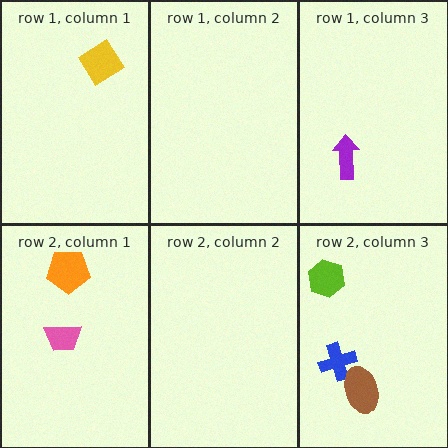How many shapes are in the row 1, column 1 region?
1.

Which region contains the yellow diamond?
The row 1, column 1 region.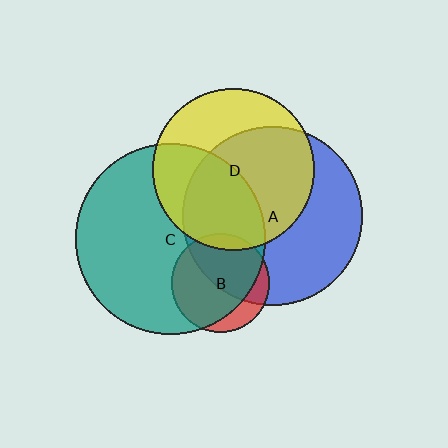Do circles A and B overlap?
Yes.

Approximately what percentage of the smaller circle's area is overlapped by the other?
Approximately 50%.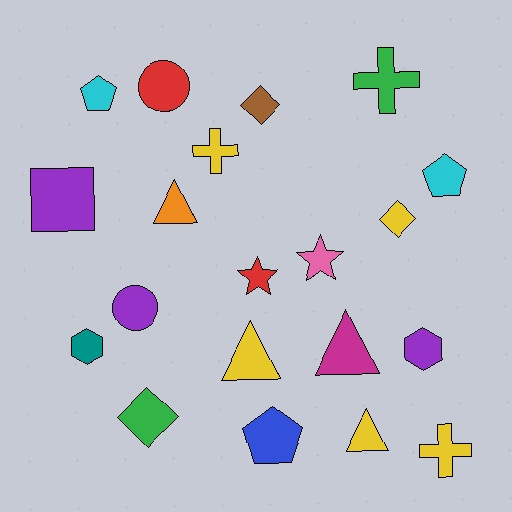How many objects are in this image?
There are 20 objects.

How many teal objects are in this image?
There is 1 teal object.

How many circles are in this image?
There are 2 circles.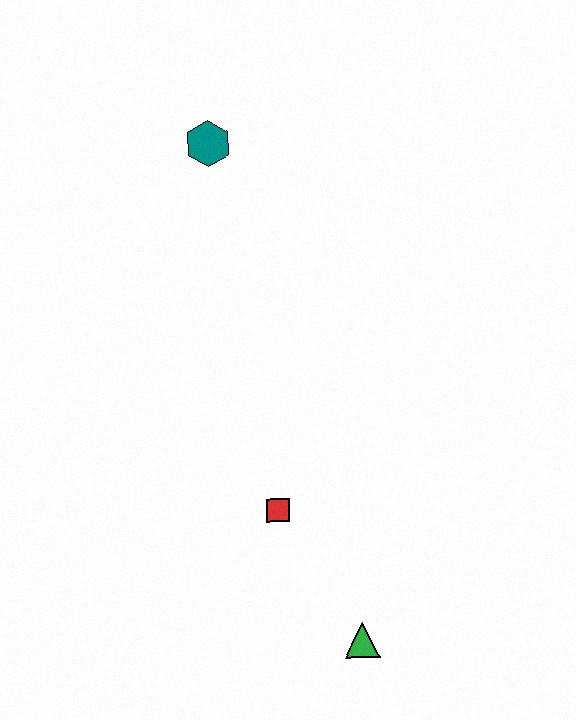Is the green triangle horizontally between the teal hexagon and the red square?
No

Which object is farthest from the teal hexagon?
The green triangle is farthest from the teal hexagon.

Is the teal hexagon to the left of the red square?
Yes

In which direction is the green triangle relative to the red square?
The green triangle is below the red square.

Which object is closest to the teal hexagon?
The red square is closest to the teal hexagon.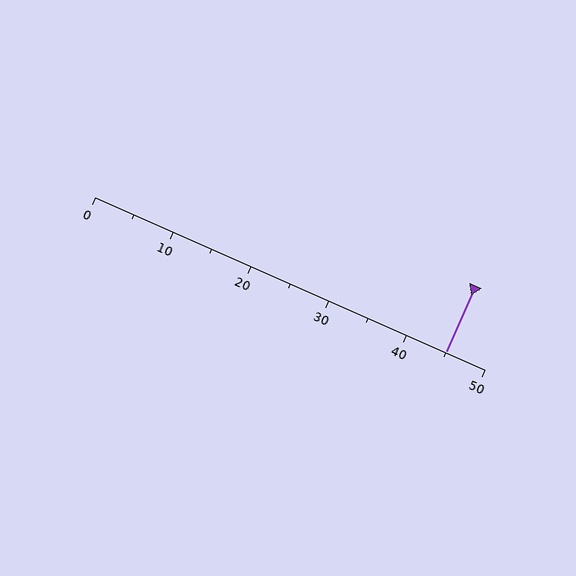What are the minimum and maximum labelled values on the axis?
The axis runs from 0 to 50.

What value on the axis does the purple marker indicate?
The marker indicates approximately 45.